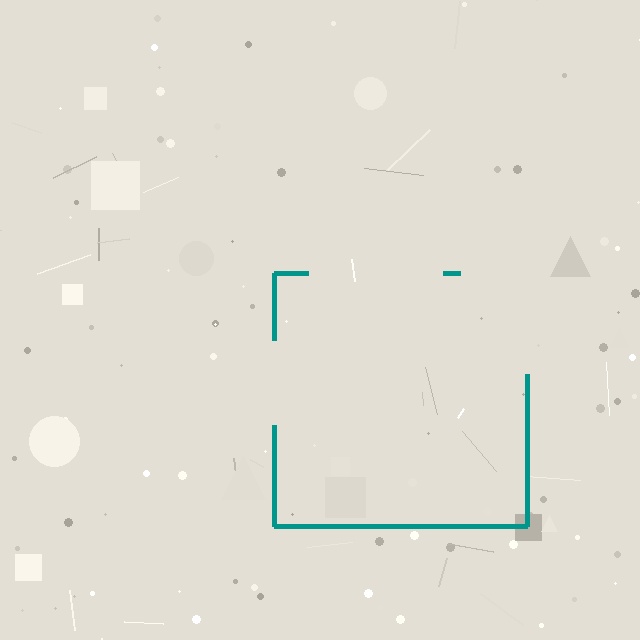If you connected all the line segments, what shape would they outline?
They would outline a square.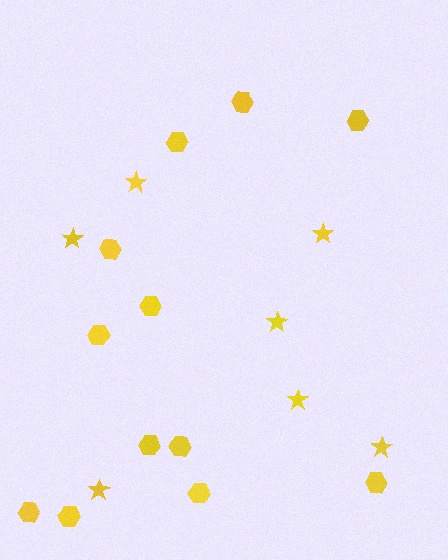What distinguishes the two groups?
There are 2 groups: one group of hexagons (12) and one group of stars (7).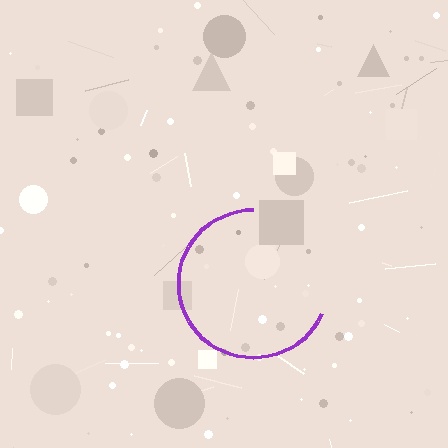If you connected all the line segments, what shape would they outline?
They would outline a circle.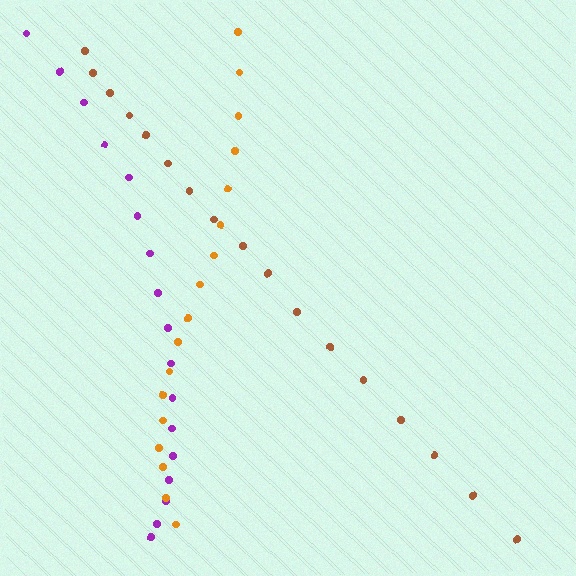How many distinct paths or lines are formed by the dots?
There are 3 distinct paths.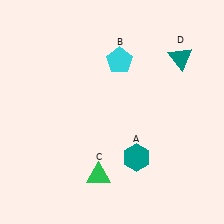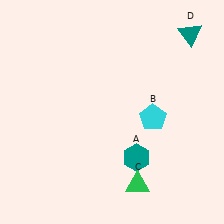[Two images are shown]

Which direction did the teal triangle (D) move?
The teal triangle (D) moved up.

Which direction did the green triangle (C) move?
The green triangle (C) moved right.